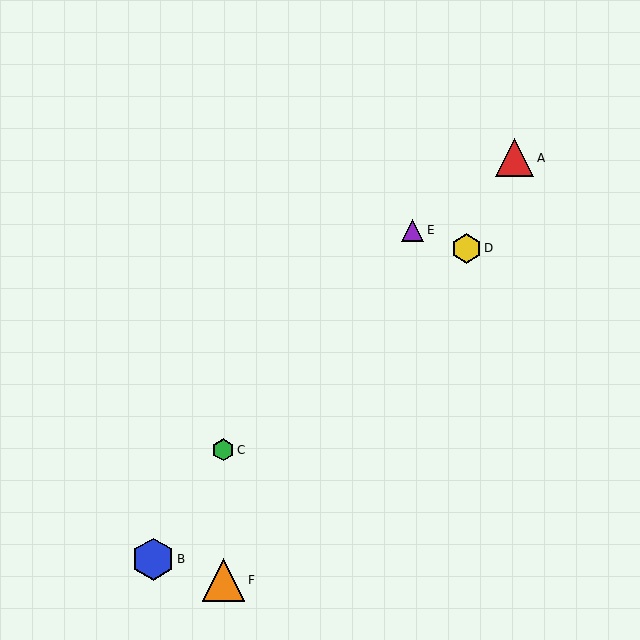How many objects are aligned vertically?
2 objects (C, F) are aligned vertically.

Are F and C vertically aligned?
Yes, both are at x≈223.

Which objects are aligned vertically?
Objects C, F are aligned vertically.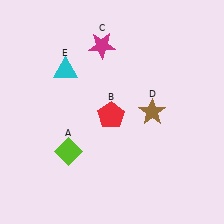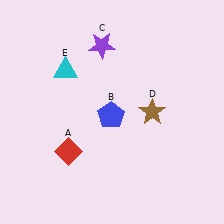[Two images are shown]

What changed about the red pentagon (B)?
In Image 1, B is red. In Image 2, it changed to blue.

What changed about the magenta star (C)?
In Image 1, C is magenta. In Image 2, it changed to purple.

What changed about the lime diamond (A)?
In Image 1, A is lime. In Image 2, it changed to red.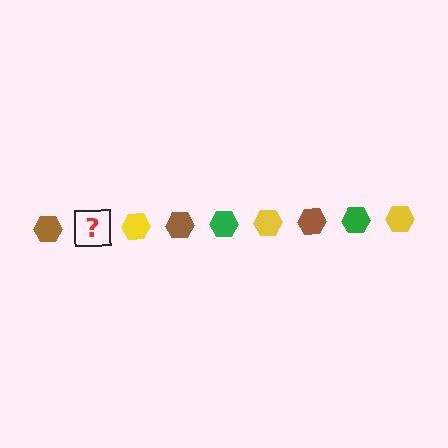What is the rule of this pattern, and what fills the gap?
The rule is that the pattern cycles through brown, green, yellow hexagons. The gap should be filled with a green hexagon.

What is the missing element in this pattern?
The missing element is a green hexagon.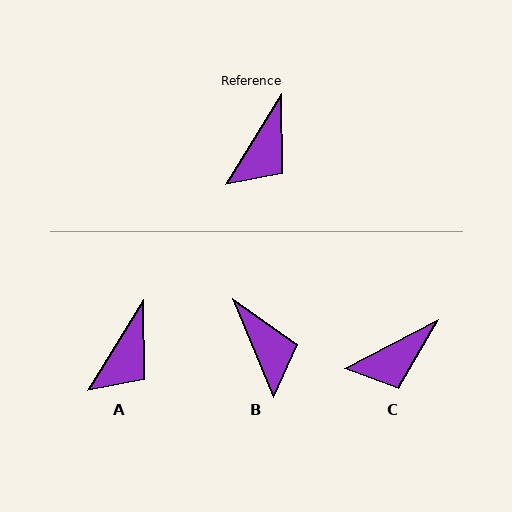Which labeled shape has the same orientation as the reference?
A.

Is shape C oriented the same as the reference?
No, it is off by about 31 degrees.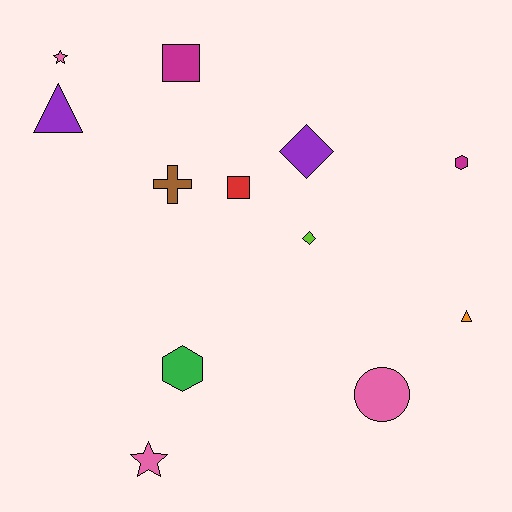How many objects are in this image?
There are 12 objects.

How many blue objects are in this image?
There are no blue objects.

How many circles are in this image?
There is 1 circle.